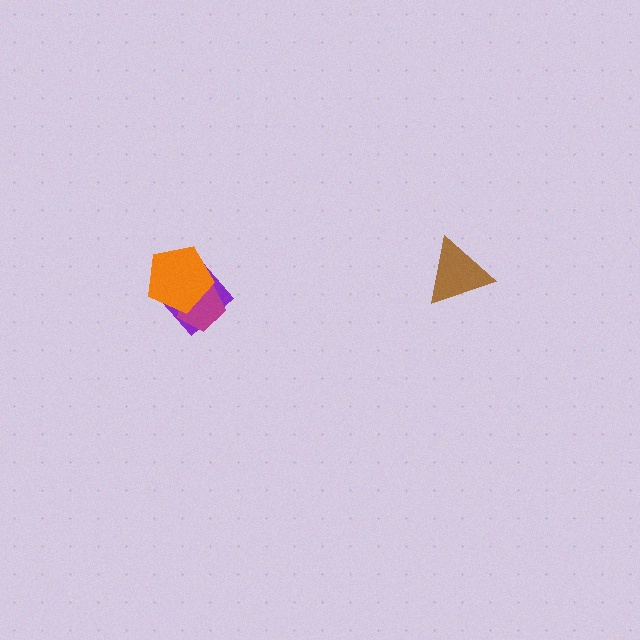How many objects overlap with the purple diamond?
2 objects overlap with the purple diamond.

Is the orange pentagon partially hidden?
No, no other shape covers it.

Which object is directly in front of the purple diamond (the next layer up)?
The magenta pentagon is directly in front of the purple diamond.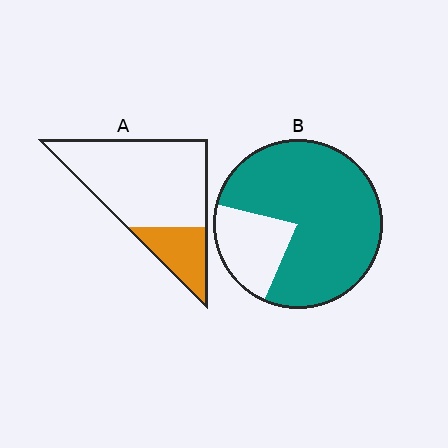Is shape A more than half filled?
No.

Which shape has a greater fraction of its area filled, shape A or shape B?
Shape B.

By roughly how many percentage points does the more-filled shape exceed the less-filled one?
By roughly 55 percentage points (B over A).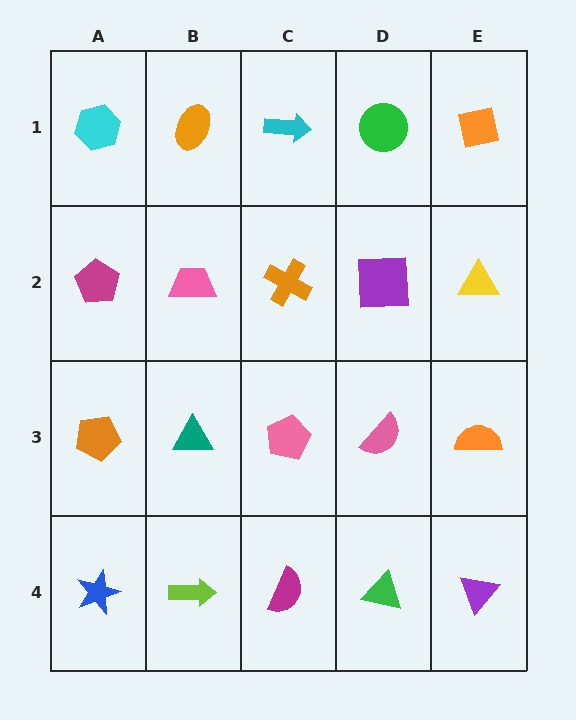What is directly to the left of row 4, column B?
A blue star.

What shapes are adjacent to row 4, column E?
An orange semicircle (row 3, column E), a green triangle (row 4, column D).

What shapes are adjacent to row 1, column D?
A purple square (row 2, column D), a cyan arrow (row 1, column C), an orange square (row 1, column E).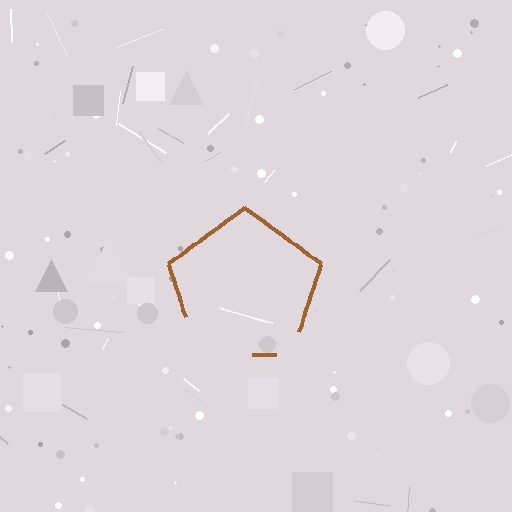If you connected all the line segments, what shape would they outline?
They would outline a pentagon.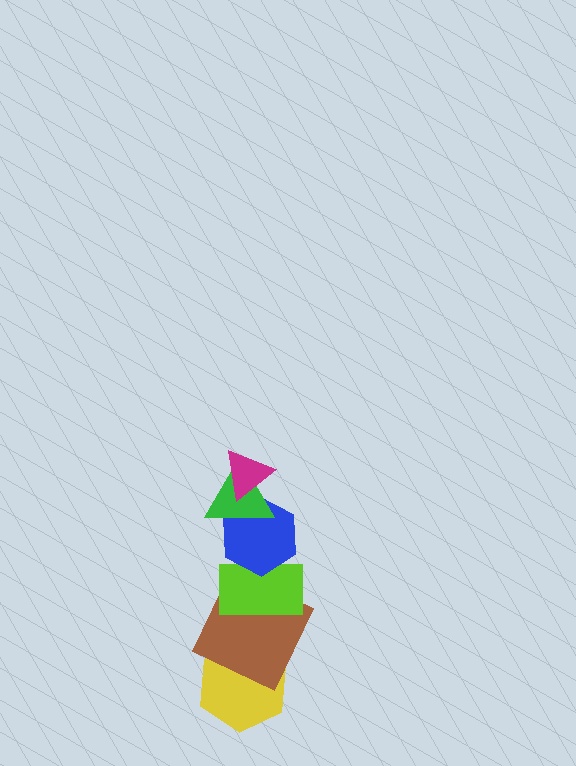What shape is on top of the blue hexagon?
The green triangle is on top of the blue hexagon.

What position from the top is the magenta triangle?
The magenta triangle is 1st from the top.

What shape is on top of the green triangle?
The magenta triangle is on top of the green triangle.